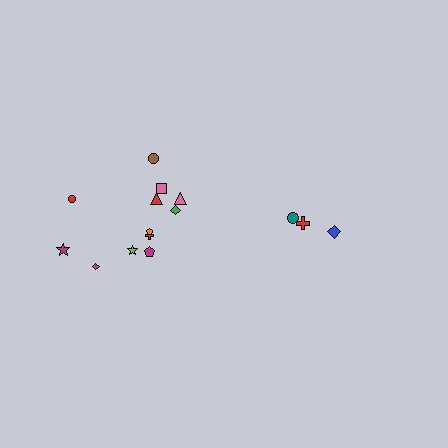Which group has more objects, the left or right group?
The left group.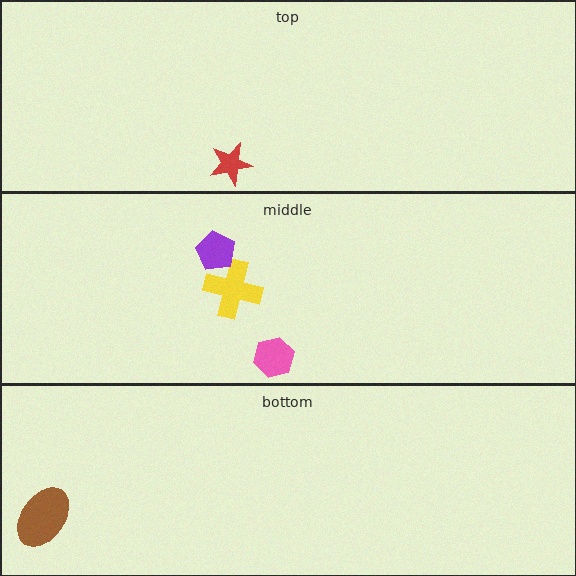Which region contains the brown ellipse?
The bottom region.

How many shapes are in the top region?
1.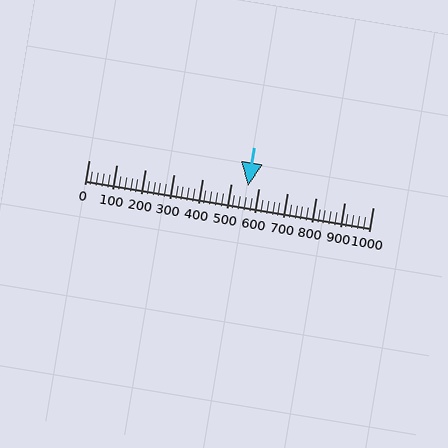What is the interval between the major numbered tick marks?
The major tick marks are spaced 100 units apart.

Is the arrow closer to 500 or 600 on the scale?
The arrow is closer to 600.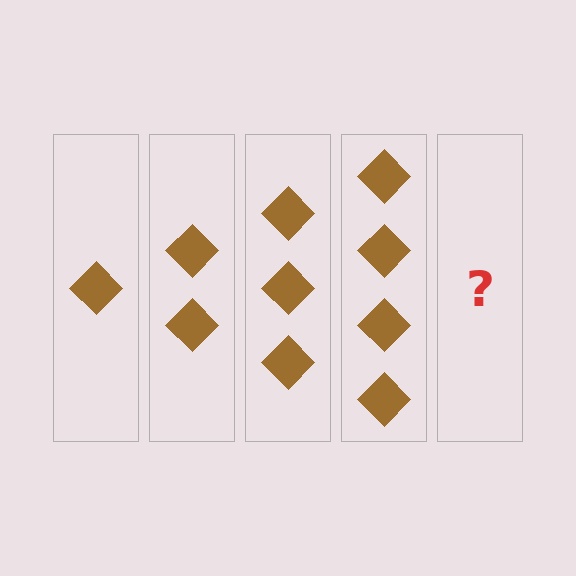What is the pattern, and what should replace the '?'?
The pattern is that each step adds one more diamond. The '?' should be 5 diamonds.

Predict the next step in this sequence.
The next step is 5 diamonds.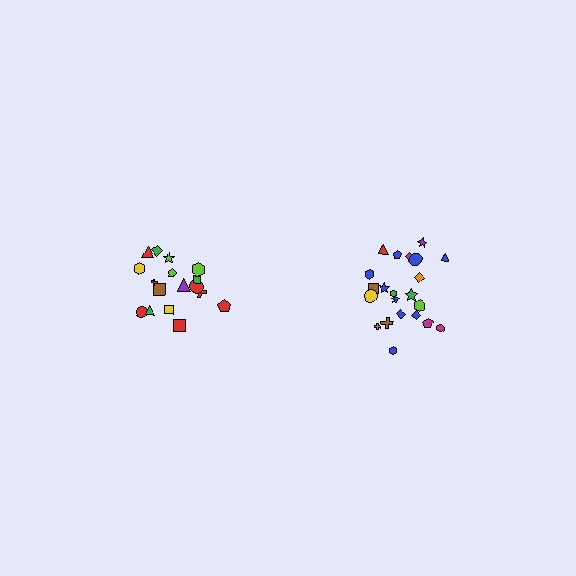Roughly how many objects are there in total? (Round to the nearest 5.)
Roughly 40 objects in total.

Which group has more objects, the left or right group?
The right group.